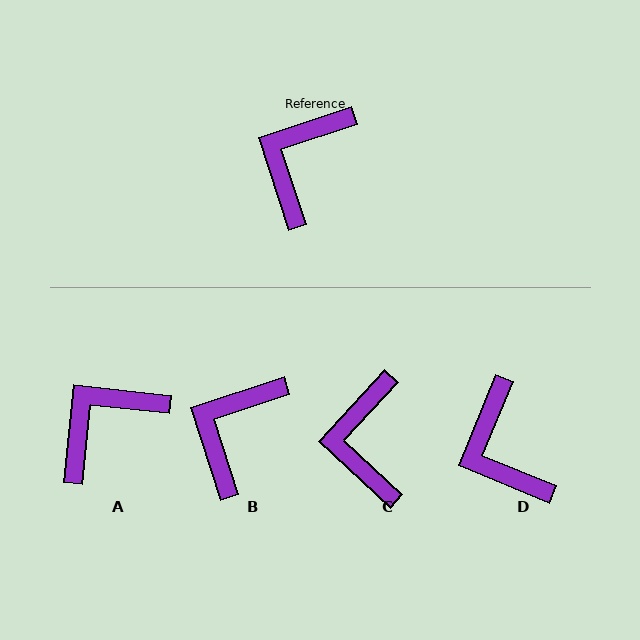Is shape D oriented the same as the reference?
No, it is off by about 49 degrees.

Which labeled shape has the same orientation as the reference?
B.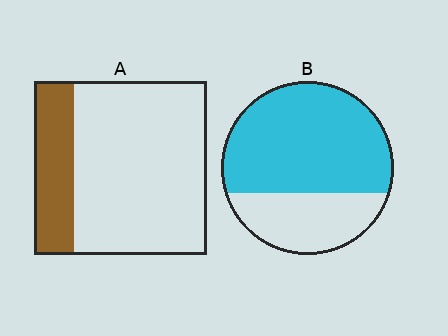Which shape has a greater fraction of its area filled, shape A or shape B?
Shape B.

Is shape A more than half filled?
No.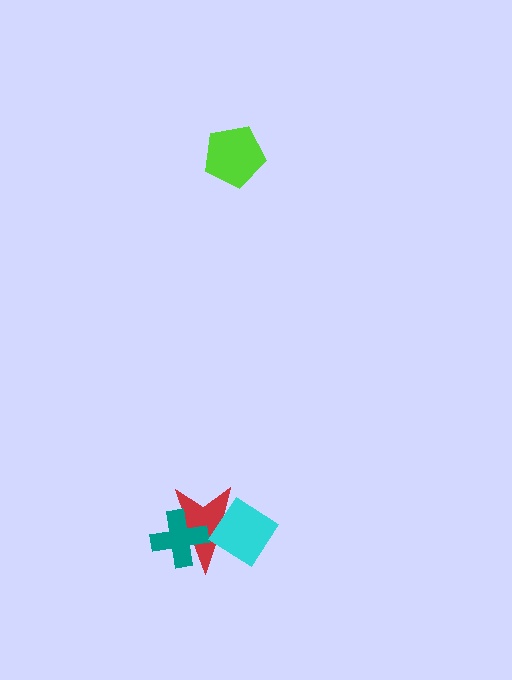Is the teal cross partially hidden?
No, no other shape covers it.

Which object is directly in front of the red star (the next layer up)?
The teal cross is directly in front of the red star.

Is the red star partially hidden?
Yes, it is partially covered by another shape.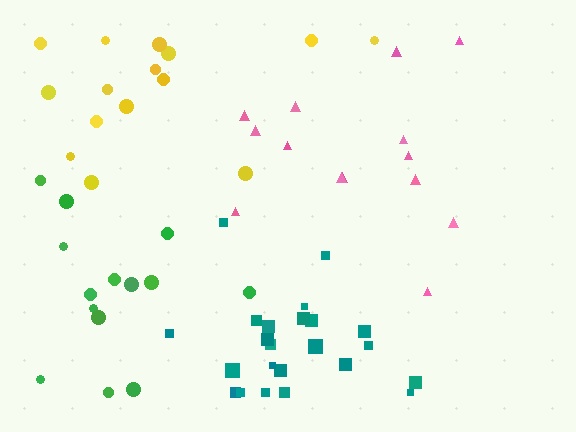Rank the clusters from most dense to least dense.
teal, green, yellow, pink.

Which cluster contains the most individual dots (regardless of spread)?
Teal (23).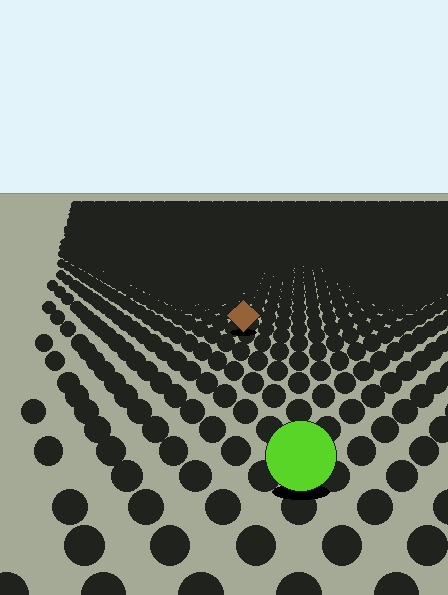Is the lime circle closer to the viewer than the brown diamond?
Yes. The lime circle is closer — you can tell from the texture gradient: the ground texture is coarser near it.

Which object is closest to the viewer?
The lime circle is closest. The texture marks near it are larger and more spread out.